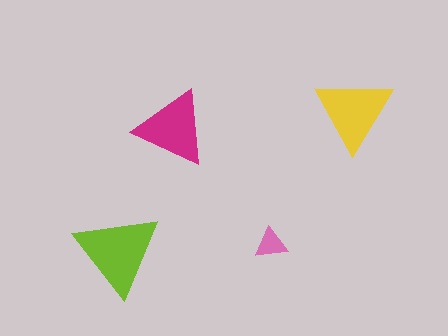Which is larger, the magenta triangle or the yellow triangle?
The yellow one.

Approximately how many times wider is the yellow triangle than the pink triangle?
About 2.5 times wider.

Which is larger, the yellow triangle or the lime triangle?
The lime one.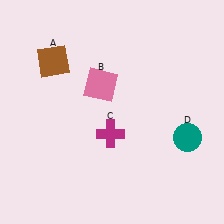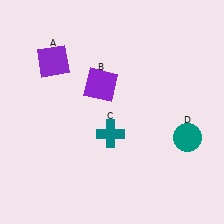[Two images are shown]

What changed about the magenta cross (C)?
In Image 1, C is magenta. In Image 2, it changed to teal.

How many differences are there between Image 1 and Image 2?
There are 3 differences between the two images.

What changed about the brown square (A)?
In Image 1, A is brown. In Image 2, it changed to purple.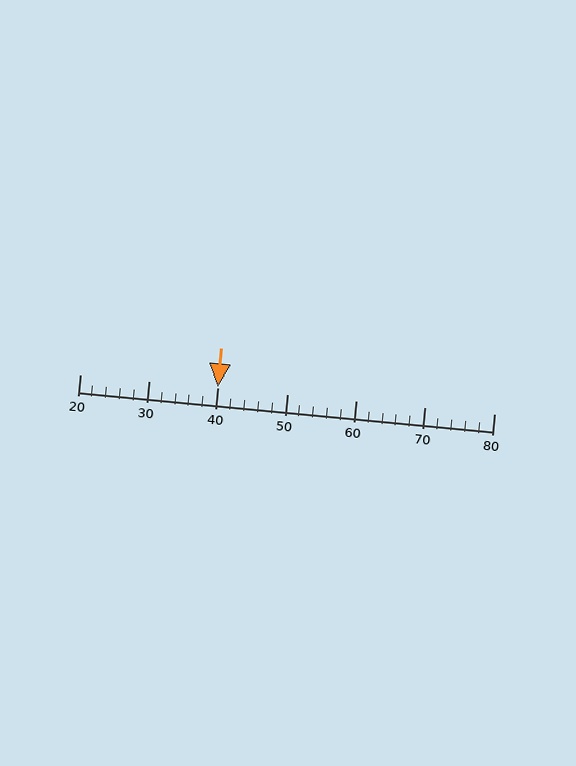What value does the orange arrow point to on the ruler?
The orange arrow points to approximately 40.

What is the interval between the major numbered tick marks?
The major tick marks are spaced 10 units apart.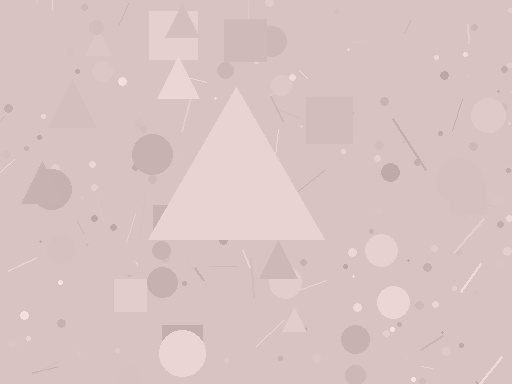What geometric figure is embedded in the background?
A triangle is embedded in the background.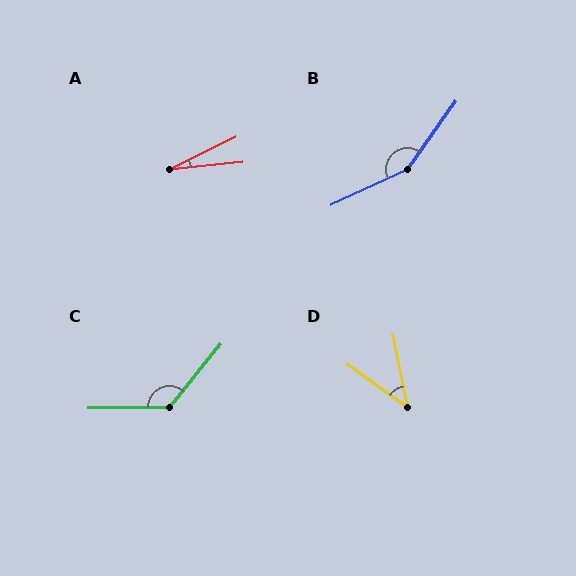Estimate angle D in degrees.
Approximately 43 degrees.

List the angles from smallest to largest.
A (20°), D (43°), C (129°), B (150°).